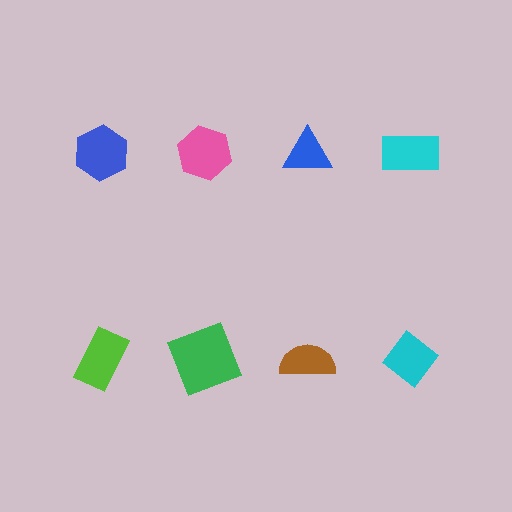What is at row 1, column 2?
A pink hexagon.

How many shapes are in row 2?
4 shapes.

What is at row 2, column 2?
A green square.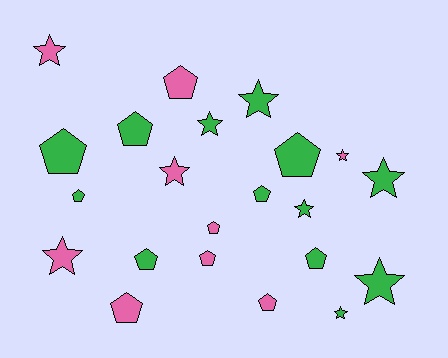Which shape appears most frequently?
Pentagon, with 12 objects.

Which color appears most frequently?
Green, with 13 objects.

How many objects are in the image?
There are 22 objects.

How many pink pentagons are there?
There are 5 pink pentagons.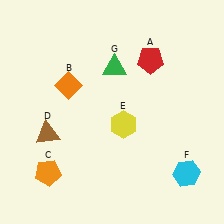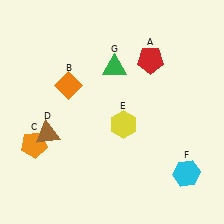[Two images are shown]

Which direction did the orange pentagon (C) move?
The orange pentagon (C) moved up.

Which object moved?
The orange pentagon (C) moved up.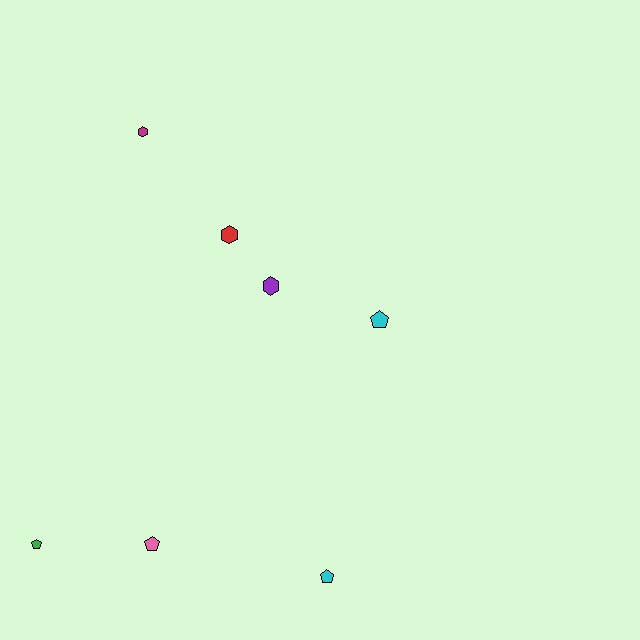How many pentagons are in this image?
There are 4 pentagons.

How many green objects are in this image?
There is 1 green object.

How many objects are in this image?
There are 7 objects.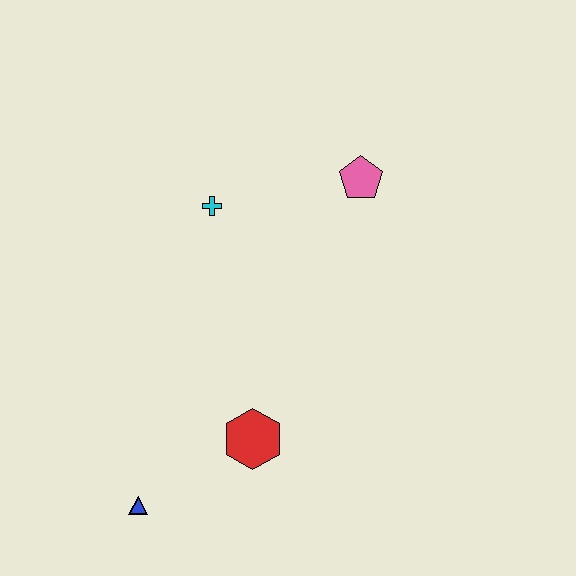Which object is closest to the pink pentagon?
The cyan cross is closest to the pink pentagon.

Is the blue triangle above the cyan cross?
No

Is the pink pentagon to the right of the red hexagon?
Yes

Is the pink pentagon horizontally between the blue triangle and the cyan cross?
No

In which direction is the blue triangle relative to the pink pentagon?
The blue triangle is below the pink pentagon.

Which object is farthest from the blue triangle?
The pink pentagon is farthest from the blue triangle.